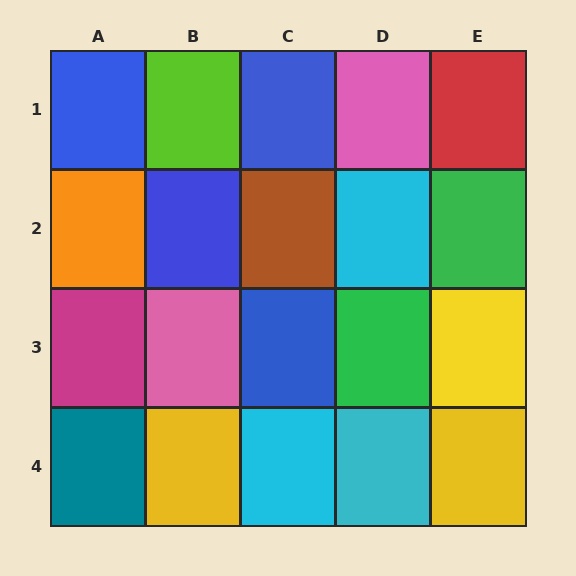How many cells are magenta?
1 cell is magenta.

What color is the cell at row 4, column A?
Teal.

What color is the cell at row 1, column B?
Lime.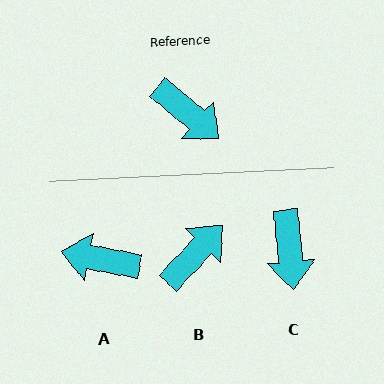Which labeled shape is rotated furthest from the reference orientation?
A, about 150 degrees away.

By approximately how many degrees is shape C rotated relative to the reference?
Approximately 44 degrees clockwise.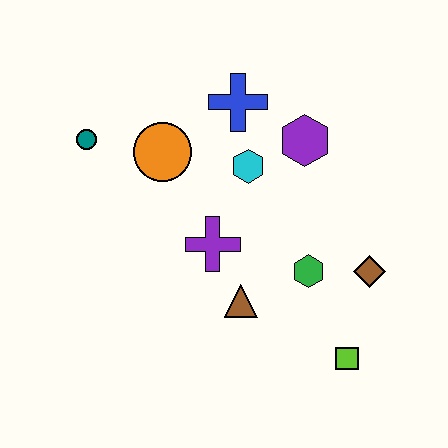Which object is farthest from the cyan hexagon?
The lime square is farthest from the cyan hexagon.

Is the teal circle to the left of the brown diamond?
Yes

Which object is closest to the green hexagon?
The brown diamond is closest to the green hexagon.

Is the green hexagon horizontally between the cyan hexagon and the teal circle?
No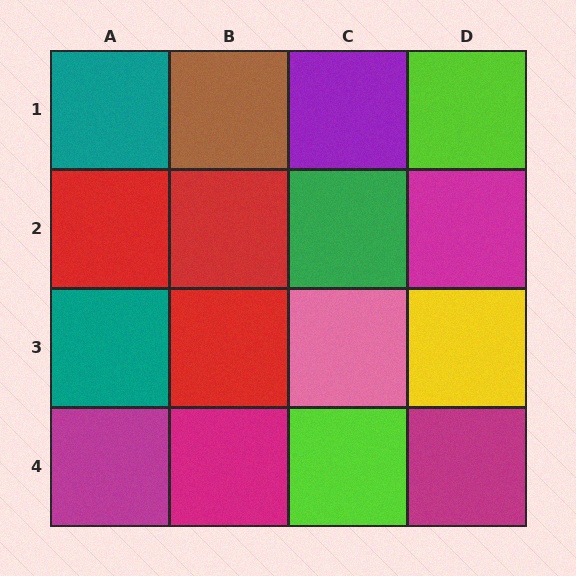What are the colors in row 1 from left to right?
Teal, brown, purple, lime.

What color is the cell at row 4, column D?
Magenta.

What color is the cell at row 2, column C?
Green.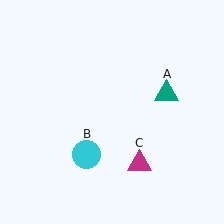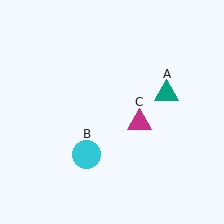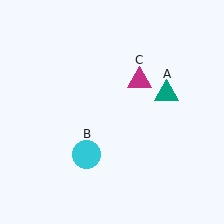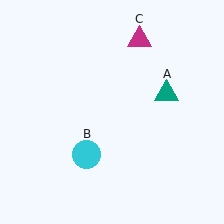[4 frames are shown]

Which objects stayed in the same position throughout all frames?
Teal triangle (object A) and cyan circle (object B) remained stationary.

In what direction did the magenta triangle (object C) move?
The magenta triangle (object C) moved up.